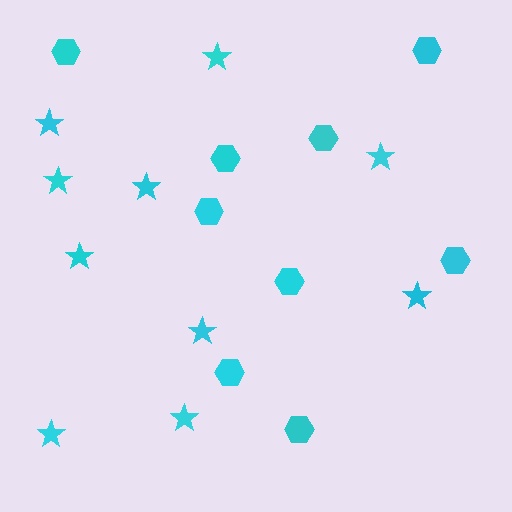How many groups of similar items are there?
There are 2 groups: one group of hexagons (9) and one group of stars (10).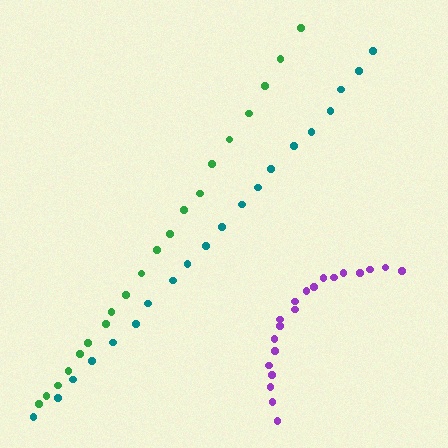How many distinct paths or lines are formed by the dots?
There are 3 distinct paths.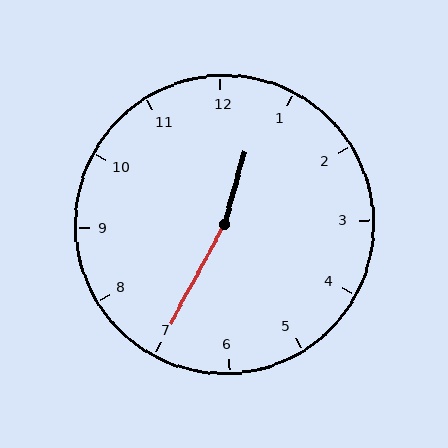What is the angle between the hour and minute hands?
Approximately 168 degrees.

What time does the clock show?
12:35.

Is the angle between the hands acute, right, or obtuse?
It is obtuse.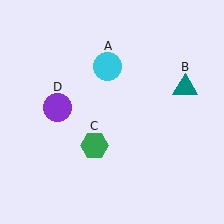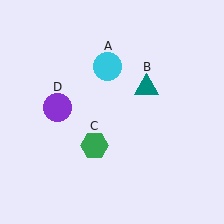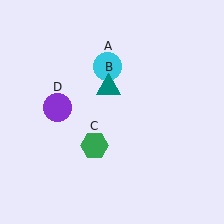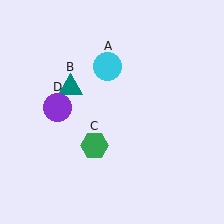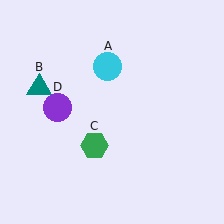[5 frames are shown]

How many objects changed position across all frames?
1 object changed position: teal triangle (object B).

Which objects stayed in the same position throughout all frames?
Cyan circle (object A) and green hexagon (object C) and purple circle (object D) remained stationary.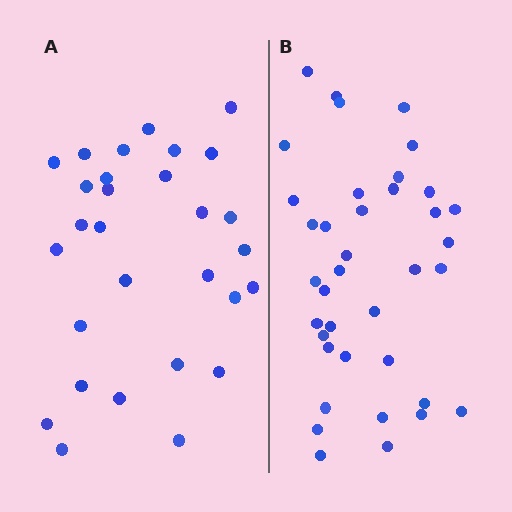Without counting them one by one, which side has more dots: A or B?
Region B (the right region) has more dots.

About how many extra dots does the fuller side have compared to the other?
Region B has roughly 8 or so more dots than region A.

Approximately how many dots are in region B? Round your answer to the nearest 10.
About 40 dots. (The exact count is 38, which rounds to 40.)